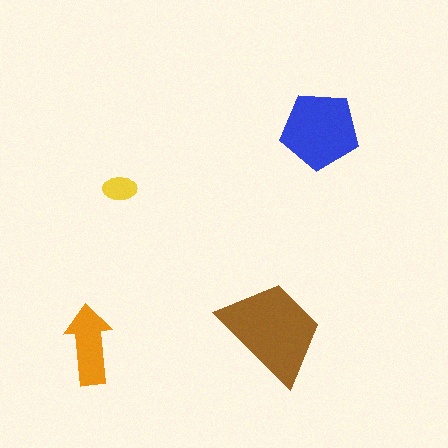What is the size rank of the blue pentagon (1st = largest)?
2nd.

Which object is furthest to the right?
The blue pentagon is rightmost.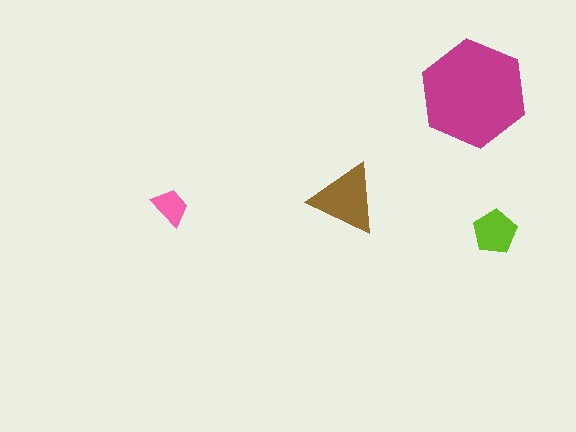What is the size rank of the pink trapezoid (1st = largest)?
4th.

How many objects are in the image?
There are 4 objects in the image.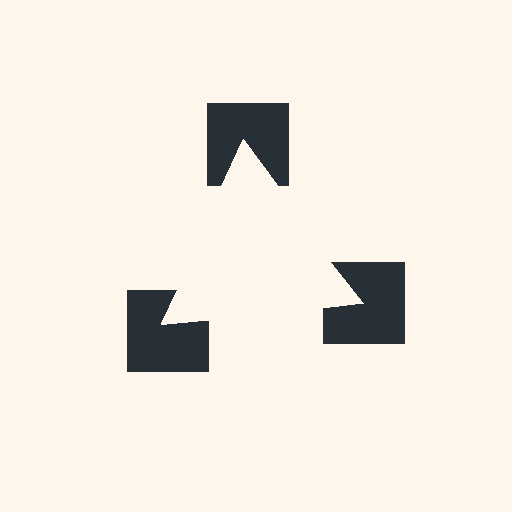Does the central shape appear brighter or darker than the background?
It typically appears slightly brighter than the background, even though no actual brightness change is drawn.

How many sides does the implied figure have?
3 sides.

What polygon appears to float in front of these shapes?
An illusory triangle — its edges are inferred from the aligned wedge cuts in the notched squares, not physically drawn.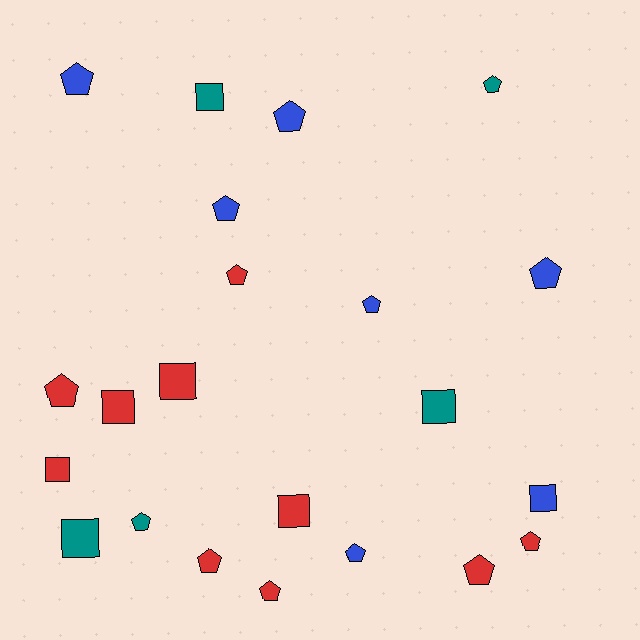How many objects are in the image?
There are 22 objects.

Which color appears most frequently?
Red, with 10 objects.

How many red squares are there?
There are 4 red squares.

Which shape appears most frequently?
Pentagon, with 14 objects.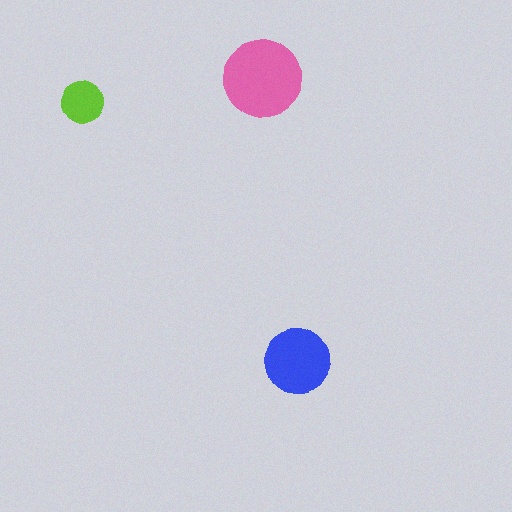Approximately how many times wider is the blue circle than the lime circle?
About 1.5 times wider.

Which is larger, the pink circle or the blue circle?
The pink one.